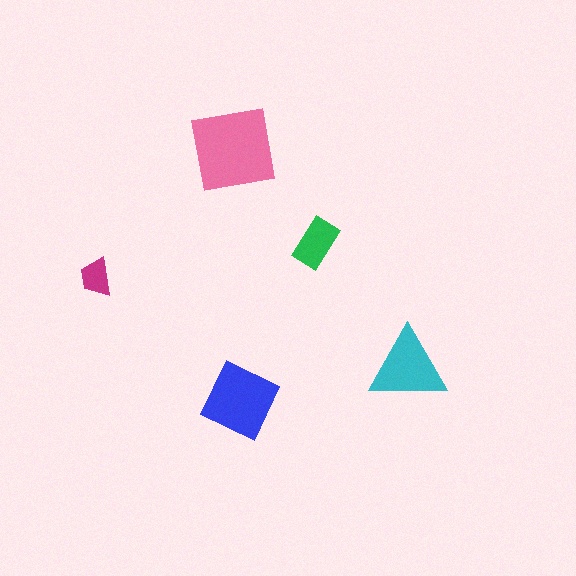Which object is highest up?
The pink square is topmost.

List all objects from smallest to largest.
The magenta trapezoid, the green rectangle, the cyan triangle, the blue square, the pink square.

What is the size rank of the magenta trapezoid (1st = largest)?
5th.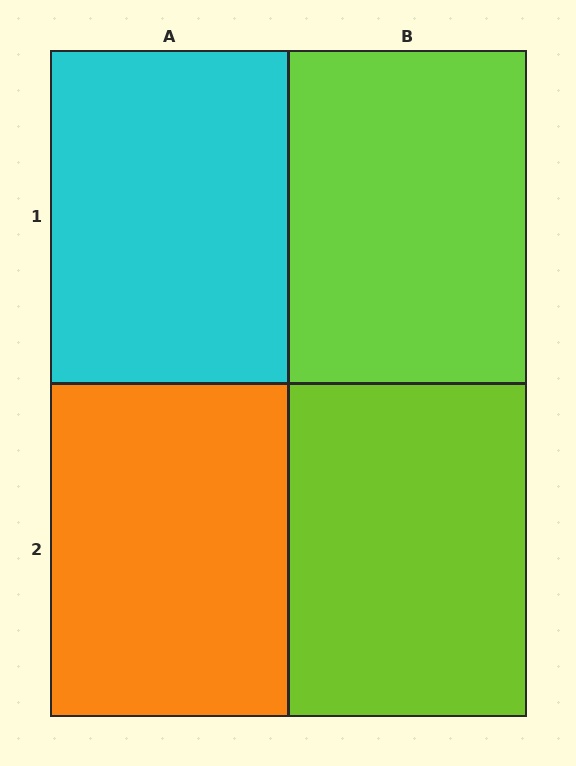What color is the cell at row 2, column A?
Orange.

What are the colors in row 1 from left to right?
Cyan, lime.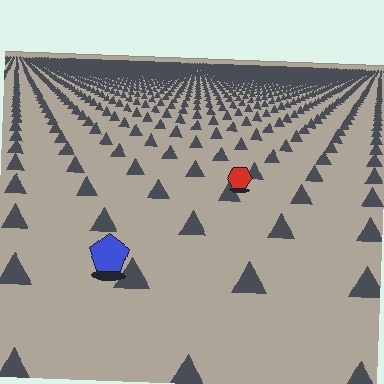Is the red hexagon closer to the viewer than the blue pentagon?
No. The blue pentagon is closer — you can tell from the texture gradient: the ground texture is coarser near it.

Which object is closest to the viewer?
The blue pentagon is closest. The texture marks near it are larger and more spread out.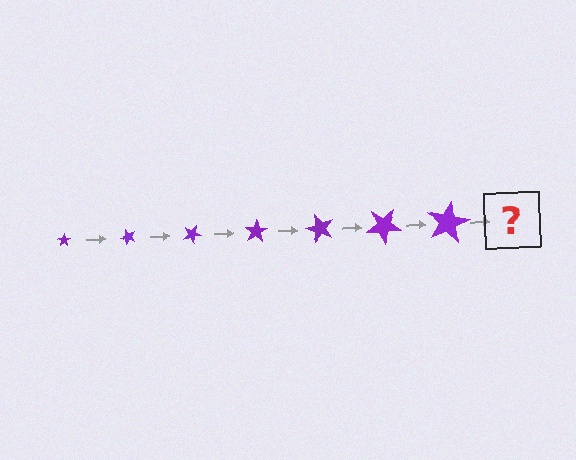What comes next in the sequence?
The next element should be a star, larger than the previous one and rotated 350 degrees from the start.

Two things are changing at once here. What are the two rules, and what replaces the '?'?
The two rules are that the star grows larger each step and it rotates 50 degrees each step. The '?' should be a star, larger than the previous one and rotated 350 degrees from the start.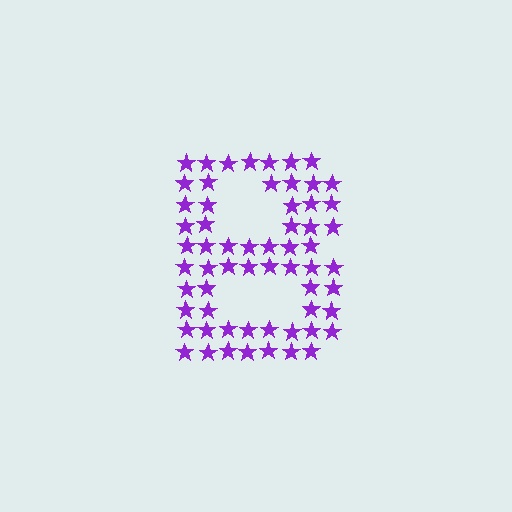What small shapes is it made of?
It is made of small stars.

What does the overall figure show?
The overall figure shows the letter B.